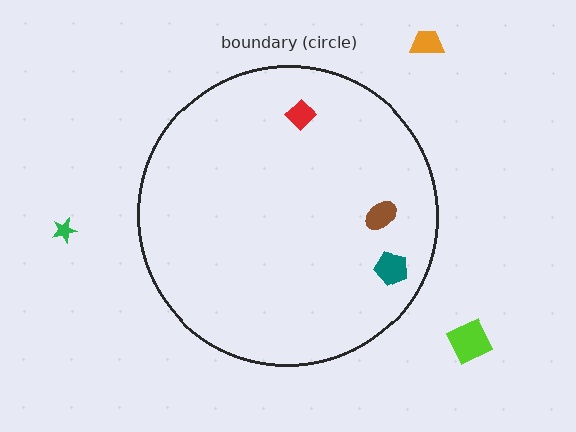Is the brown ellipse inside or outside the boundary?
Inside.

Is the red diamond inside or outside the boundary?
Inside.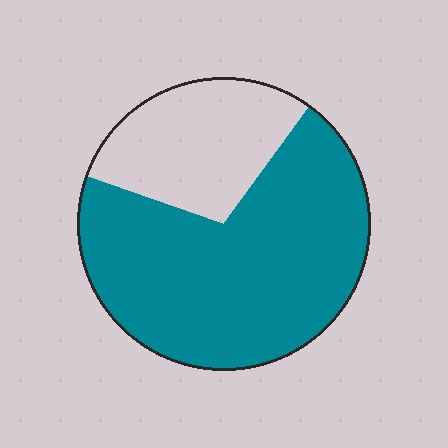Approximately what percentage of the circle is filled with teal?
Approximately 70%.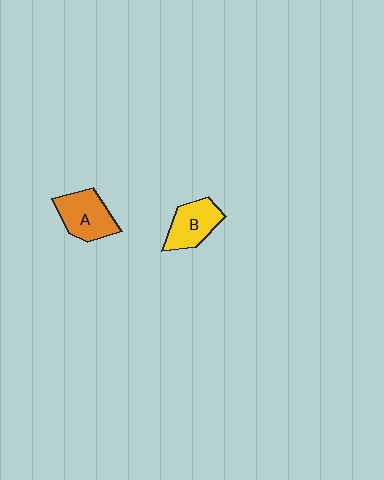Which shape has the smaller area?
Shape B (yellow).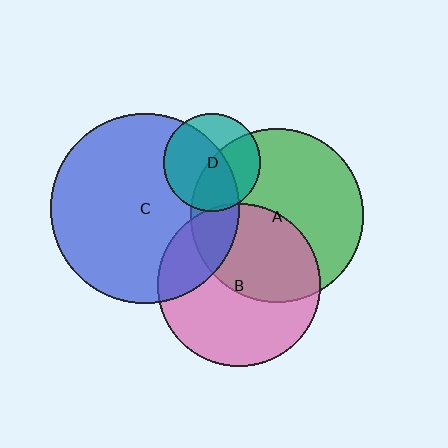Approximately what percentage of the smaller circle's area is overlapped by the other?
Approximately 45%.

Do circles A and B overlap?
Yes.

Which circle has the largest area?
Circle C (blue).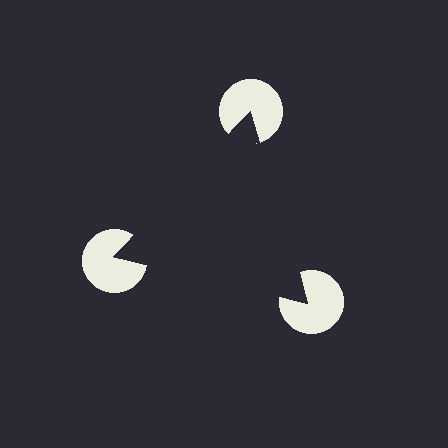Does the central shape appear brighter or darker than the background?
It typically appears slightly darker than the background, even though no actual brightness change is drawn.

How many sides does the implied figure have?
3 sides.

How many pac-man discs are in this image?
There are 3 — one at each vertex of the illusory triangle.